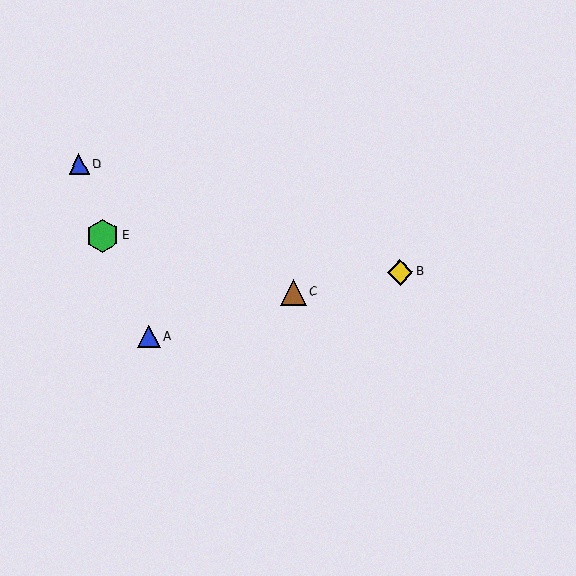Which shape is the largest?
The green hexagon (labeled E) is the largest.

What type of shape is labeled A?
Shape A is a blue triangle.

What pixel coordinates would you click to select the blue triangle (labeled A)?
Click at (149, 337) to select the blue triangle A.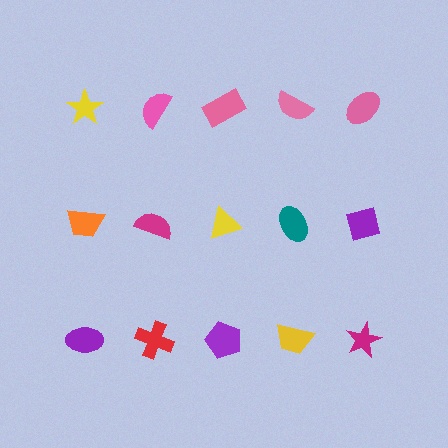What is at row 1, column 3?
A pink rectangle.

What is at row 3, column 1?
A purple ellipse.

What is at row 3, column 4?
A yellow trapezoid.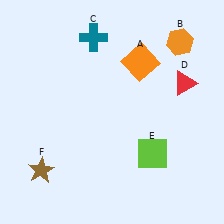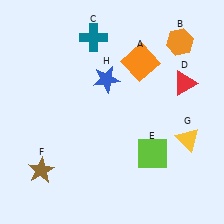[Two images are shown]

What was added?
A yellow triangle (G), a blue star (H) were added in Image 2.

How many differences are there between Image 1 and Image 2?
There are 2 differences between the two images.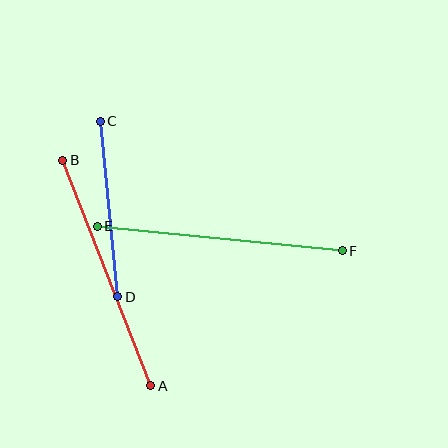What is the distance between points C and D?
The distance is approximately 176 pixels.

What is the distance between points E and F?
The distance is approximately 247 pixels.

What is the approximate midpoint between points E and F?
The midpoint is at approximately (220, 238) pixels.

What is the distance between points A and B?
The distance is approximately 242 pixels.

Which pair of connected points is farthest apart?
Points E and F are farthest apart.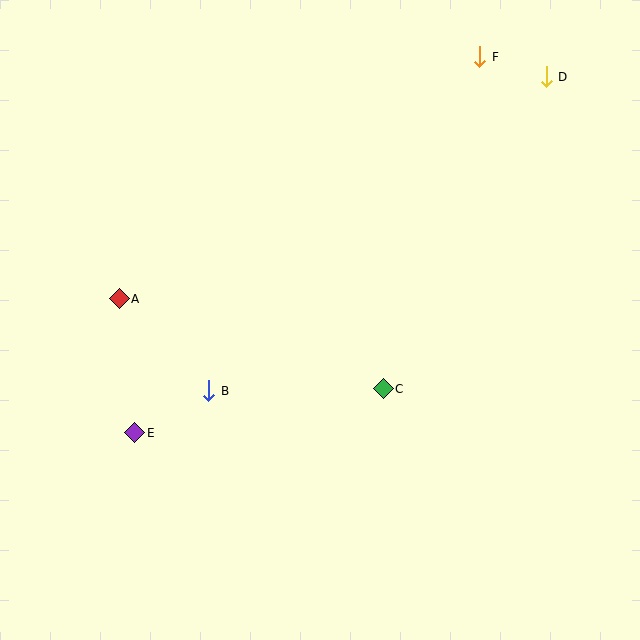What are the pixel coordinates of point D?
Point D is at (546, 77).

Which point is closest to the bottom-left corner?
Point E is closest to the bottom-left corner.